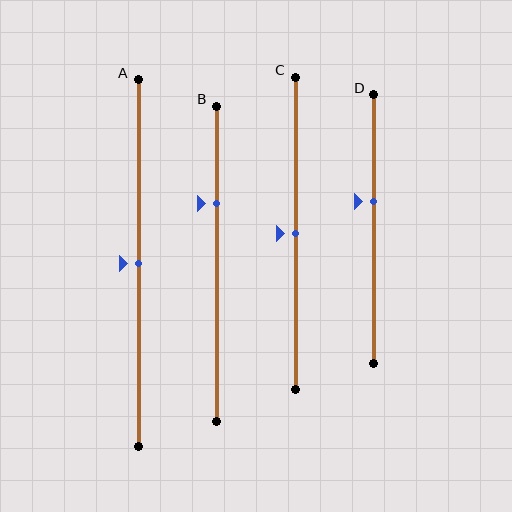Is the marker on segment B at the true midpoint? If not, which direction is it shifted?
No, the marker on segment B is shifted upward by about 19% of the segment length.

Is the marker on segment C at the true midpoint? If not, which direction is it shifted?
Yes, the marker on segment C is at the true midpoint.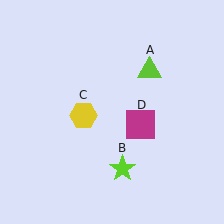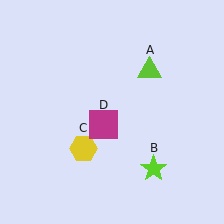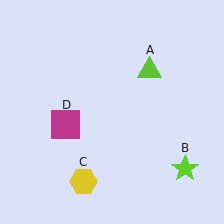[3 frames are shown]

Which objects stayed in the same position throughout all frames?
Lime triangle (object A) remained stationary.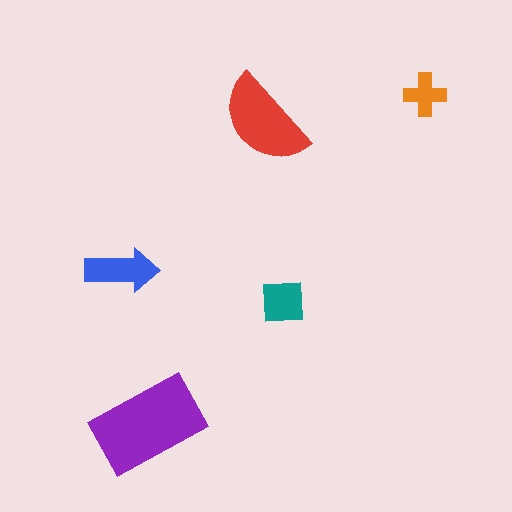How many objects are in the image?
There are 5 objects in the image.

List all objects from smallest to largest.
The orange cross, the teal square, the blue arrow, the red semicircle, the purple rectangle.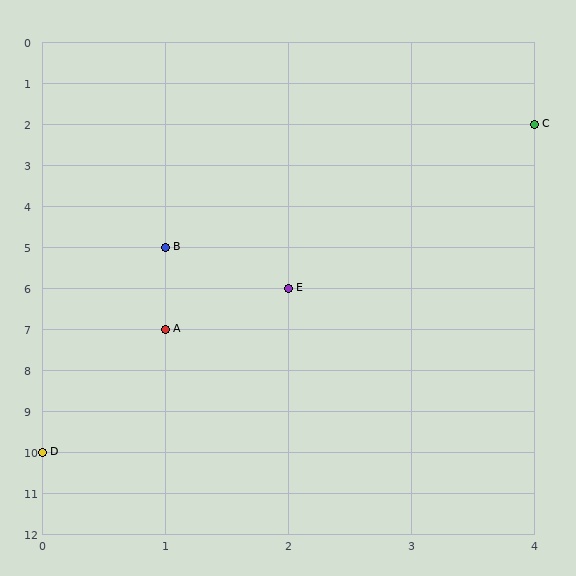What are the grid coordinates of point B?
Point B is at grid coordinates (1, 5).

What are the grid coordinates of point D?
Point D is at grid coordinates (0, 10).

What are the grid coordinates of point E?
Point E is at grid coordinates (2, 6).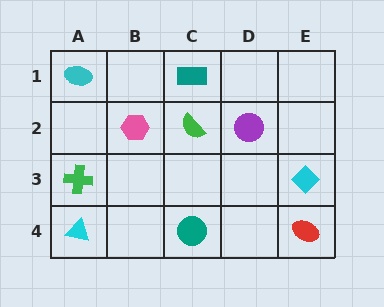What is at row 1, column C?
A teal rectangle.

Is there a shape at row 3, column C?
No, that cell is empty.